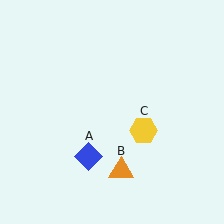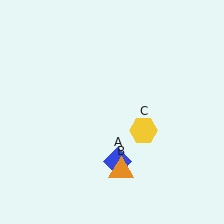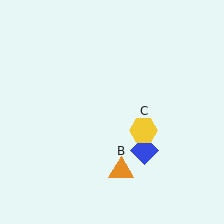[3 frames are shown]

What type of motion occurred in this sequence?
The blue diamond (object A) rotated counterclockwise around the center of the scene.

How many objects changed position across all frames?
1 object changed position: blue diamond (object A).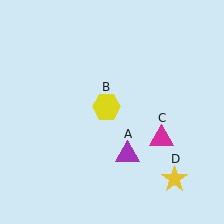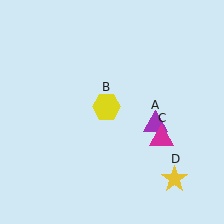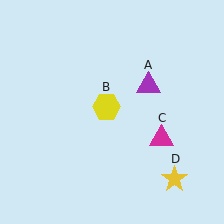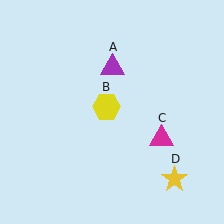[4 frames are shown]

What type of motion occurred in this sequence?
The purple triangle (object A) rotated counterclockwise around the center of the scene.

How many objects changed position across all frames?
1 object changed position: purple triangle (object A).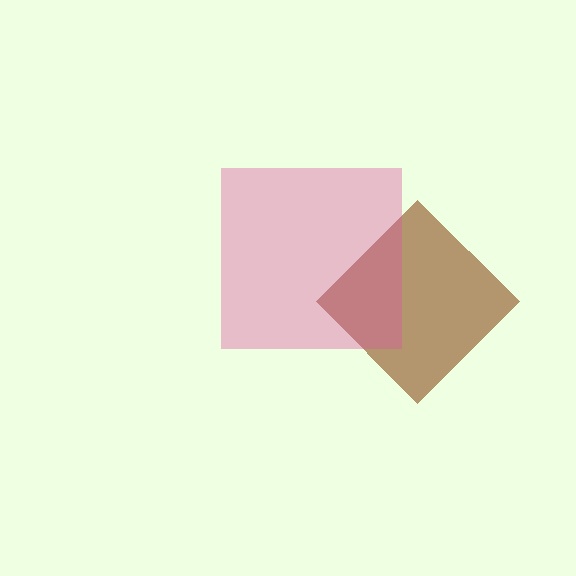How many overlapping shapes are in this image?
There are 2 overlapping shapes in the image.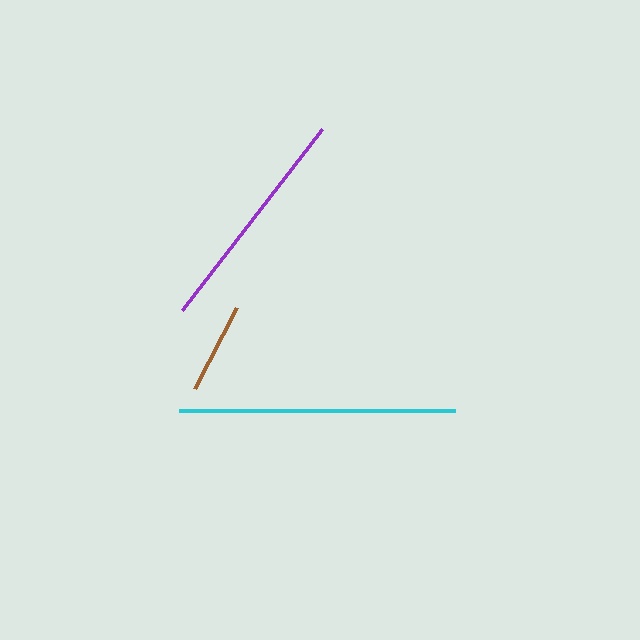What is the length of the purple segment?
The purple segment is approximately 228 pixels long.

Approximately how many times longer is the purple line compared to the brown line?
The purple line is approximately 2.5 times the length of the brown line.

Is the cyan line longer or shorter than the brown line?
The cyan line is longer than the brown line.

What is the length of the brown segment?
The brown segment is approximately 91 pixels long.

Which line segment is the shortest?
The brown line is the shortest at approximately 91 pixels.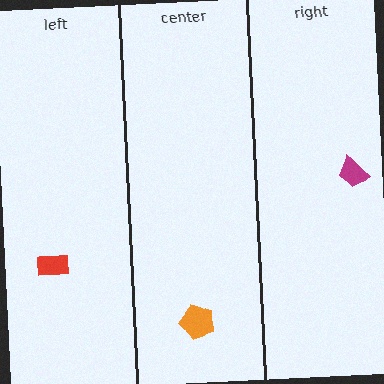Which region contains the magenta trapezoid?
The right region.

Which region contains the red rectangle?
The left region.